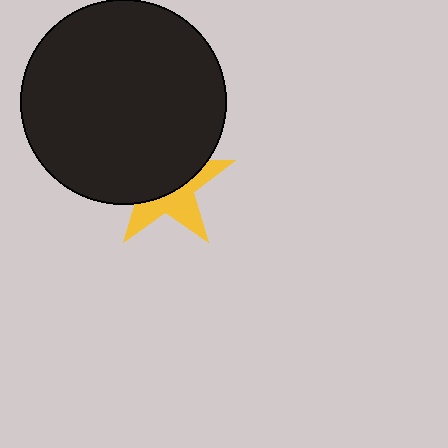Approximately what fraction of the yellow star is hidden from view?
Roughly 58% of the yellow star is hidden behind the black circle.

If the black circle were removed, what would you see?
You would see the complete yellow star.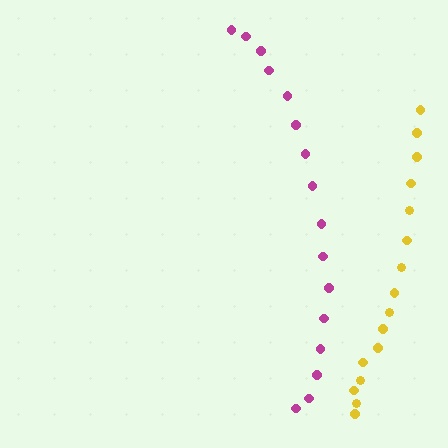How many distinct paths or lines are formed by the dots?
There are 2 distinct paths.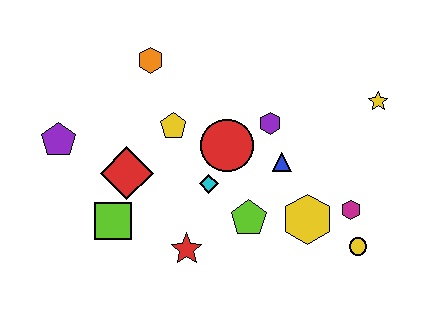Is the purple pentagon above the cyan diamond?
Yes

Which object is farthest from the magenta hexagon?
The purple pentagon is farthest from the magenta hexagon.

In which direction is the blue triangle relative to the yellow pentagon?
The blue triangle is to the right of the yellow pentagon.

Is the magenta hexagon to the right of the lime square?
Yes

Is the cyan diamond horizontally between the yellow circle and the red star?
Yes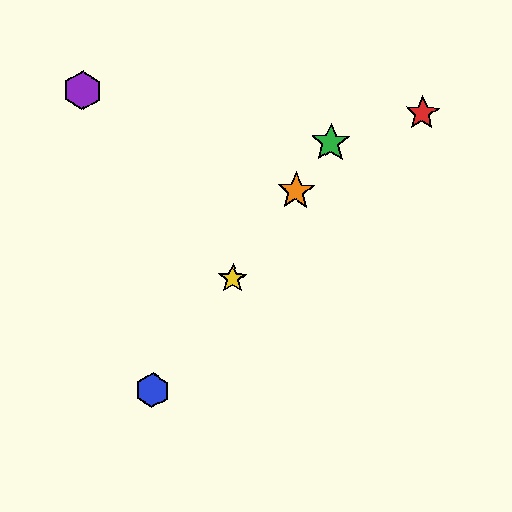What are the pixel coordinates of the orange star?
The orange star is at (296, 191).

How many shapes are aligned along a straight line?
4 shapes (the blue hexagon, the green star, the yellow star, the orange star) are aligned along a straight line.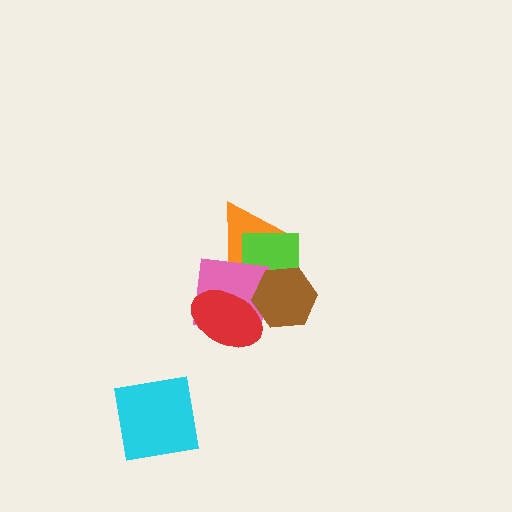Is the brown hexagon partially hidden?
Yes, it is partially covered by another shape.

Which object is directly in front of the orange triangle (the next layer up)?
The lime square is directly in front of the orange triangle.